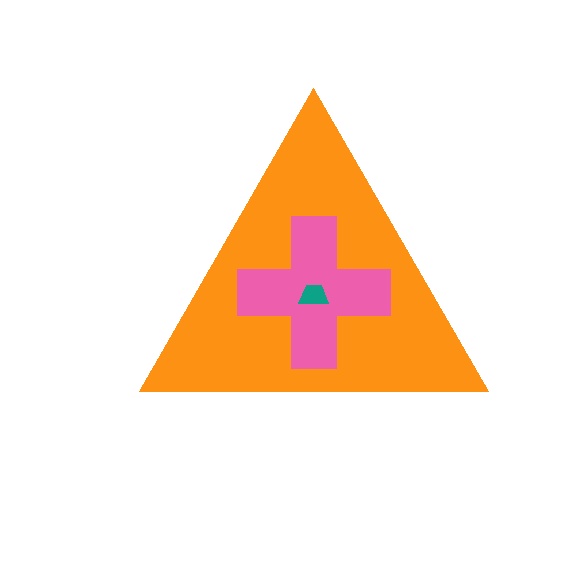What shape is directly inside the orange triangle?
The pink cross.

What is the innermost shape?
The teal trapezoid.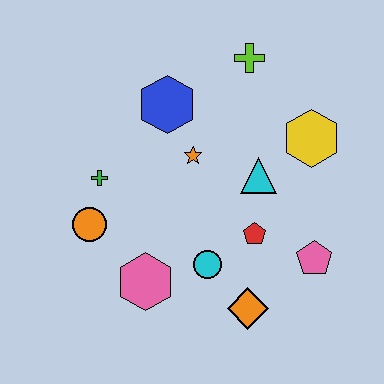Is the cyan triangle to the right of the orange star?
Yes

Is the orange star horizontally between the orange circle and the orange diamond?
Yes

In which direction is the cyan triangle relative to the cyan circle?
The cyan triangle is above the cyan circle.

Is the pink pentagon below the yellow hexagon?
Yes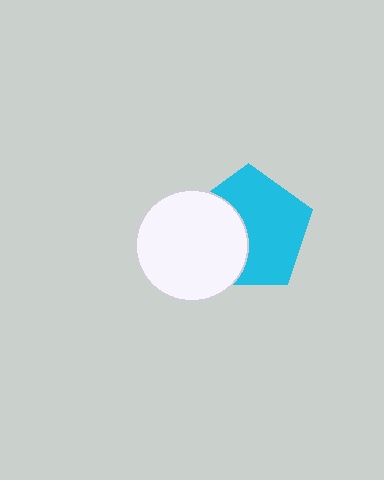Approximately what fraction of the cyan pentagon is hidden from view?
Roughly 38% of the cyan pentagon is hidden behind the white circle.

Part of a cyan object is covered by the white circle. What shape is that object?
It is a pentagon.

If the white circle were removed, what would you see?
You would see the complete cyan pentagon.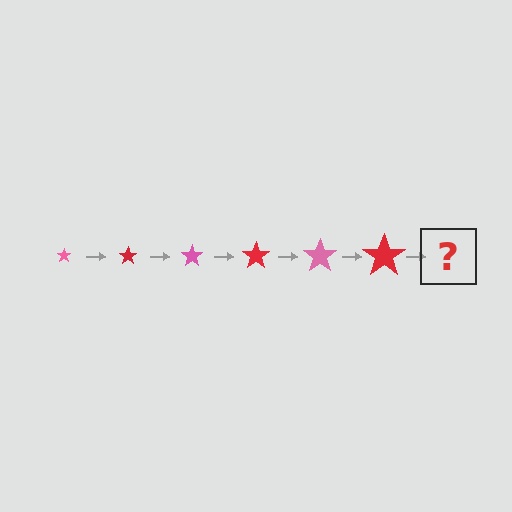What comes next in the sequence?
The next element should be a pink star, larger than the previous one.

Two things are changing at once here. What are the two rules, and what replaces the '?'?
The two rules are that the star grows larger each step and the color cycles through pink and red. The '?' should be a pink star, larger than the previous one.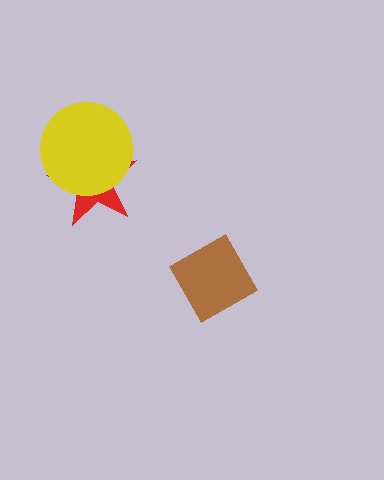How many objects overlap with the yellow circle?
1 object overlaps with the yellow circle.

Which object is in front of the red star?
The yellow circle is in front of the red star.